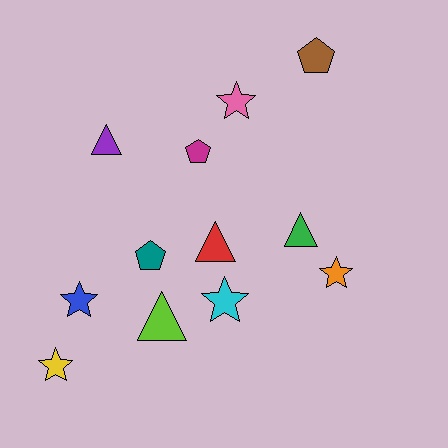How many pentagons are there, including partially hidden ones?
There are 3 pentagons.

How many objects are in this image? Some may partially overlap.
There are 12 objects.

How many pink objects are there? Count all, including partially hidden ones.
There is 1 pink object.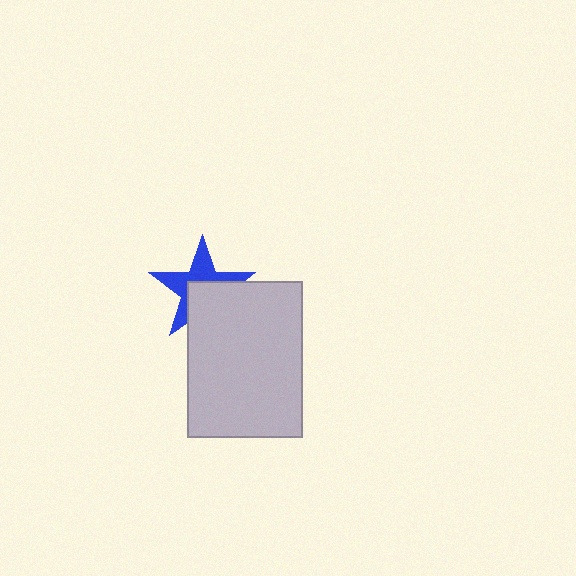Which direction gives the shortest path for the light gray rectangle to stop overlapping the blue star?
Moving toward the lower-right gives the shortest separation.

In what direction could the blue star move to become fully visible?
The blue star could move toward the upper-left. That would shift it out from behind the light gray rectangle entirely.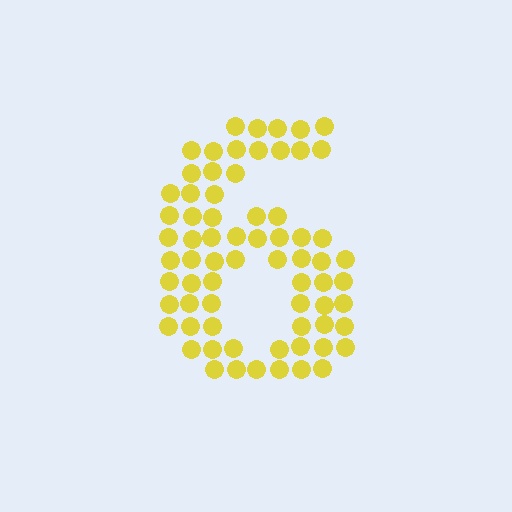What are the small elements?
The small elements are circles.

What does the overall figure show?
The overall figure shows the digit 6.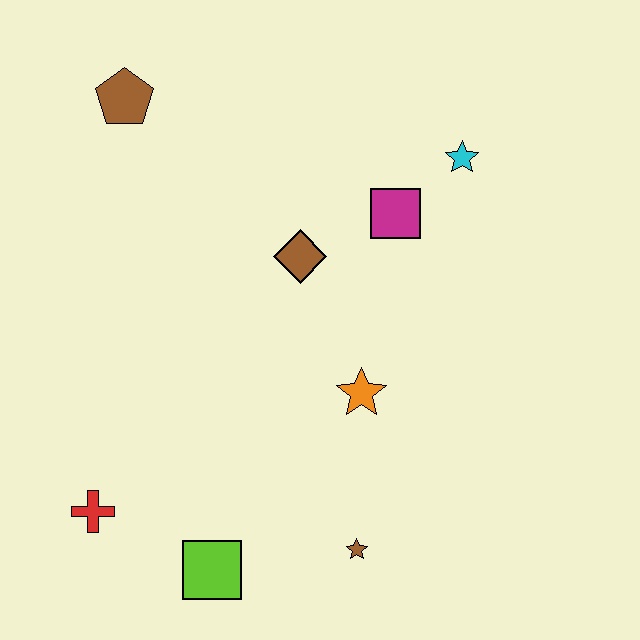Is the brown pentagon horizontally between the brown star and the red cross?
Yes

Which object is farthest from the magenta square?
The red cross is farthest from the magenta square.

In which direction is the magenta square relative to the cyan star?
The magenta square is to the left of the cyan star.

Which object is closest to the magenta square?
The cyan star is closest to the magenta square.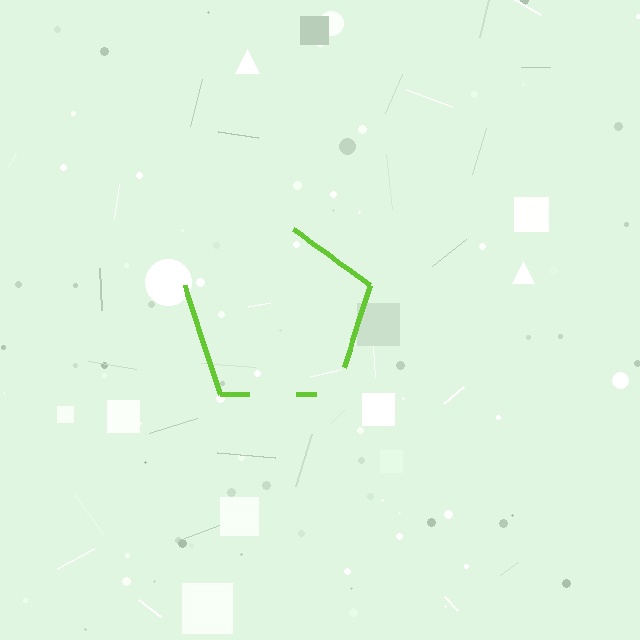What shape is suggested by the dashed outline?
The dashed outline suggests a pentagon.